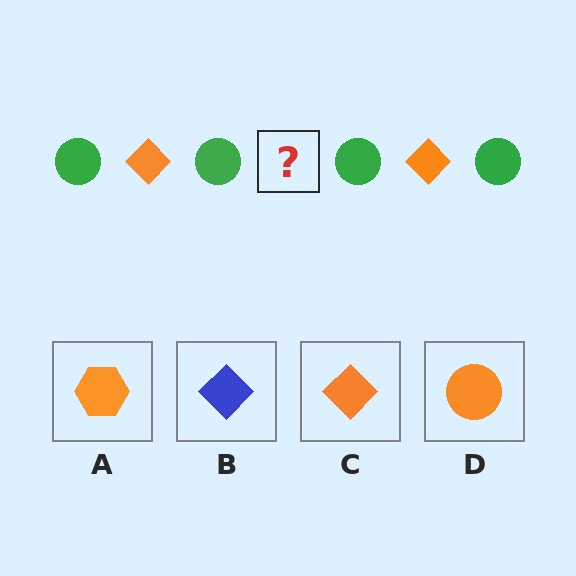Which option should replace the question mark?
Option C.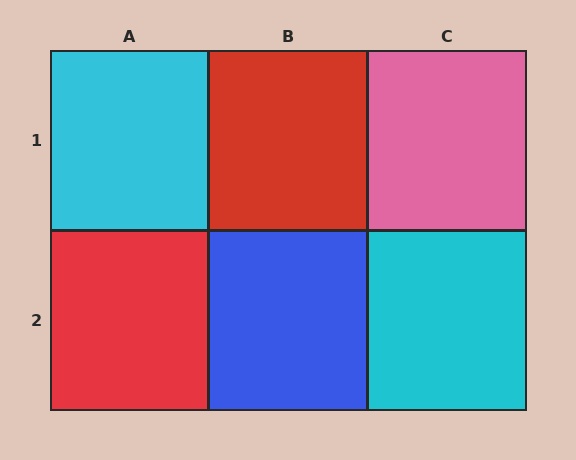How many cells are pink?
1 cell is pink.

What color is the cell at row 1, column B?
Red.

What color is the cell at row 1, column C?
Pink.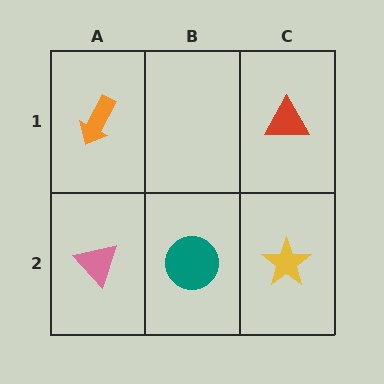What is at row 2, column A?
A pink triangle.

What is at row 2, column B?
A teal circle.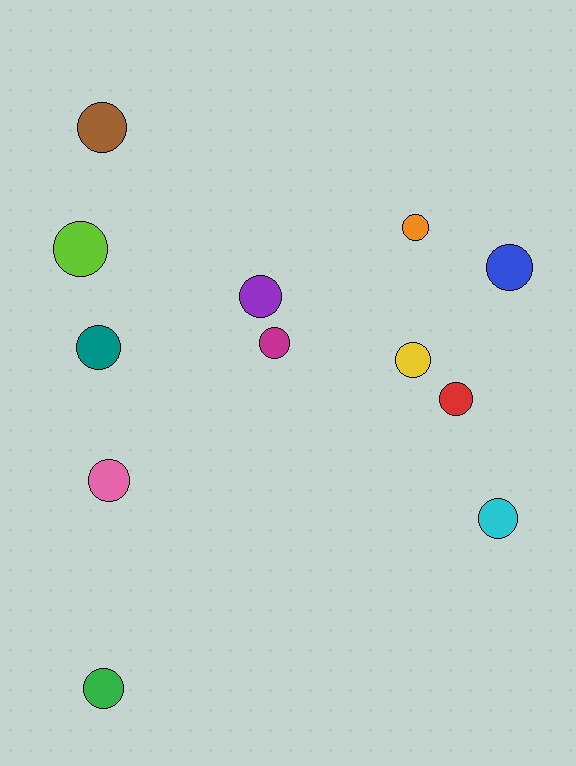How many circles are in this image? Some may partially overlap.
There are 12 circles.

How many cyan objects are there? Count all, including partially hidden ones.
There is 1 cyan object.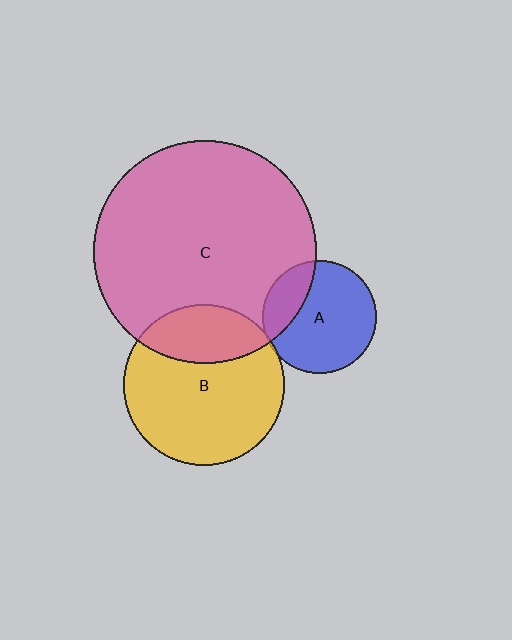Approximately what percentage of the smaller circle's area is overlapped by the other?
Approximately 25%.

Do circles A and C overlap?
Yes.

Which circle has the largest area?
Circle C (pink).